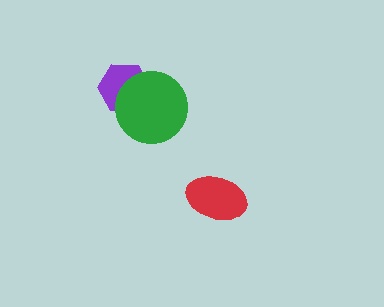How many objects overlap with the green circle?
1 object overlaps with the green circle.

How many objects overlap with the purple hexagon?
1 object overlaps with the purple hexagon.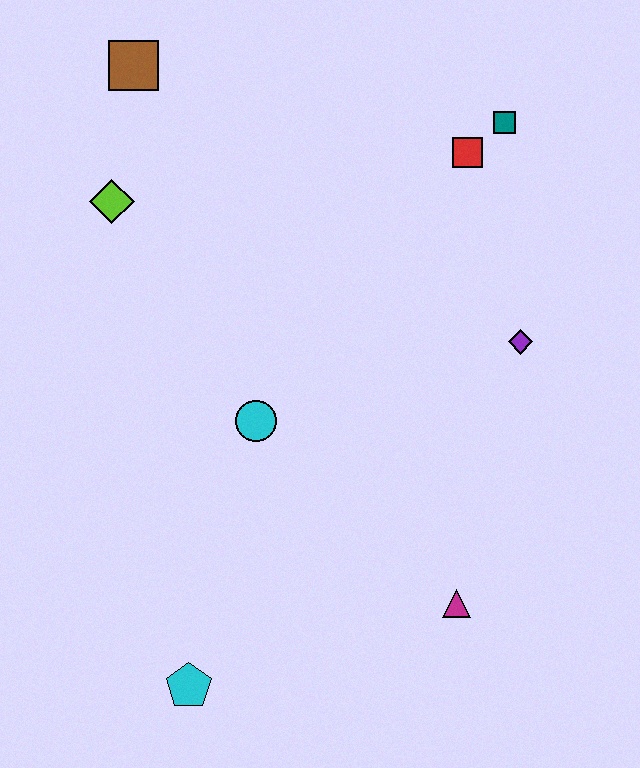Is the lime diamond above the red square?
No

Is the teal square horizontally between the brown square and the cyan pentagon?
No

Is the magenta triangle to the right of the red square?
No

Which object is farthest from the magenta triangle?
The brown square is farthest from the magenta triangle.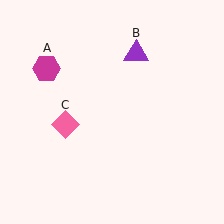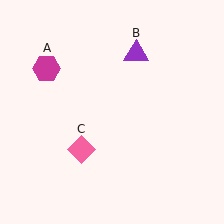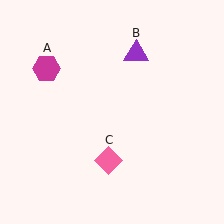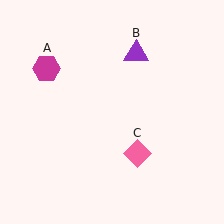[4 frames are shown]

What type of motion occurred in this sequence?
The pink diamond (object C) rotated counterclockwise around the center of the scene.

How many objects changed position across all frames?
1 object changed position: pink diamond (object C).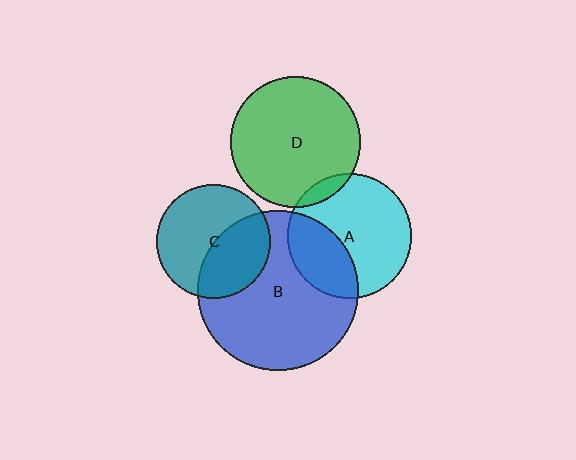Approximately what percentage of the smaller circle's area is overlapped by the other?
Approximately 5%.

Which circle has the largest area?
Circle B (blue).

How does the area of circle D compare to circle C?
Approximately 1.3 times.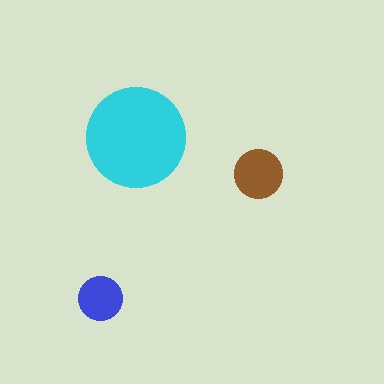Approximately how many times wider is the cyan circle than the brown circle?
About 2 times wider.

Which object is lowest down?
The blue circle is bottommost.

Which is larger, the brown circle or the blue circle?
The brown one.